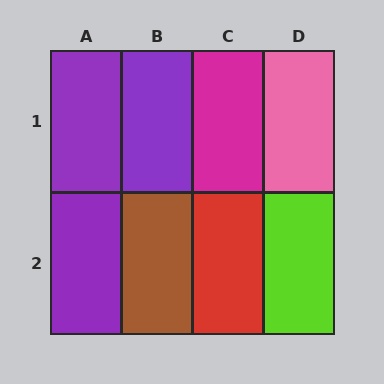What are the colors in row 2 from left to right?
Purple, brown, red, lime.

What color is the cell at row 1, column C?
Magenta.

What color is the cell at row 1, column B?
Purple.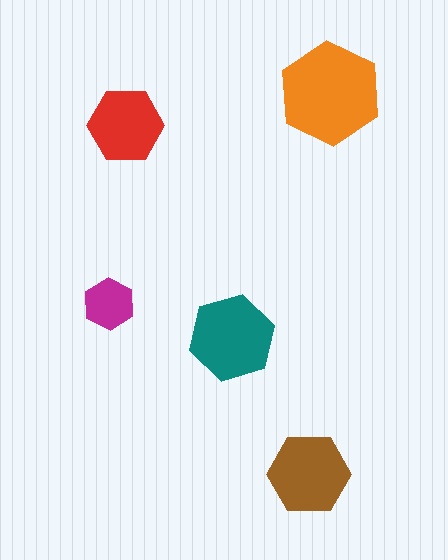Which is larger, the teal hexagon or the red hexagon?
The teal one.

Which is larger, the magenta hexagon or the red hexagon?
The red one.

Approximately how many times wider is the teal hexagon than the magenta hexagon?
About 1.5 times wider.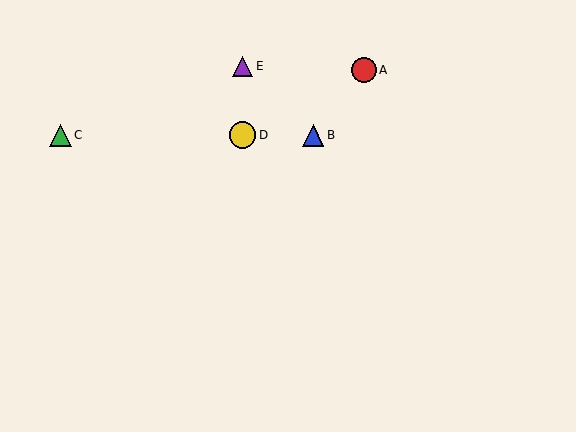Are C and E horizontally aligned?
No, C is at y≈135 and E is at y≈66.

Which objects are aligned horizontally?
Objects B, C, D are aligned horizontally.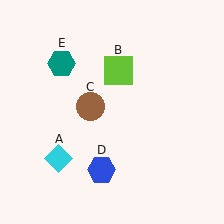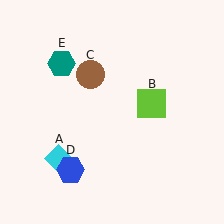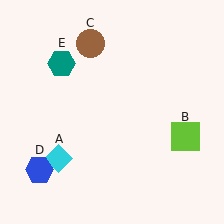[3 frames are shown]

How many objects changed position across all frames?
3 objects changed position: lime square (object B), brown circle (object C), blue hexagon (object D).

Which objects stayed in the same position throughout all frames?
Cyan diamond (object A) and teal hexagon (object E) remained stationary.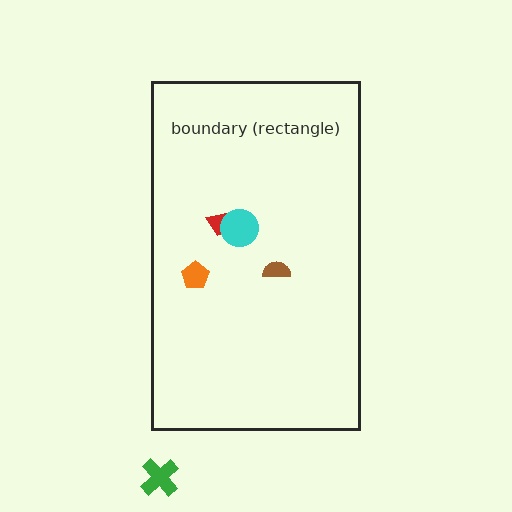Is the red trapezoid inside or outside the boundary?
Inside.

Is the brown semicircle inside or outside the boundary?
Inside.